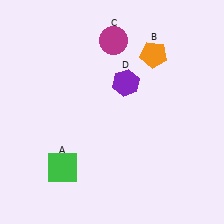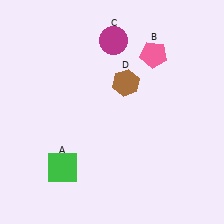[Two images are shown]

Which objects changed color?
B changed from orange to pink. D changed from purple to brown.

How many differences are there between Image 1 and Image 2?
There are 2 differences between the two images.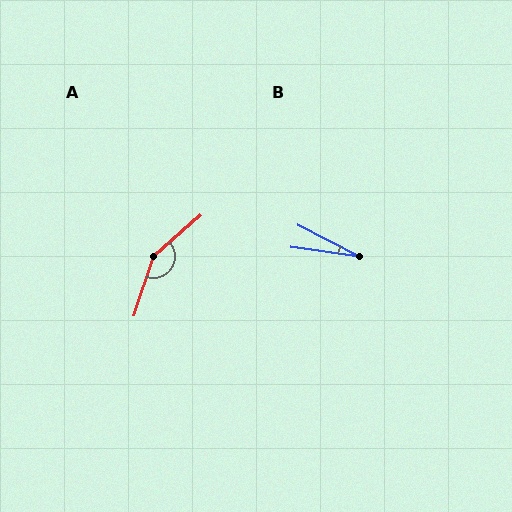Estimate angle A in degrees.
Approximately 149 degrees.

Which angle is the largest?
A, at approximately 149 degrees.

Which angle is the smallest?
B, at approximately 19 degrees.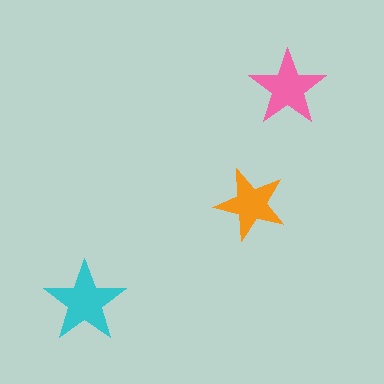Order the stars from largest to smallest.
the cyan one, the pink one, the orange one.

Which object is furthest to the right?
The pink star is rightmost.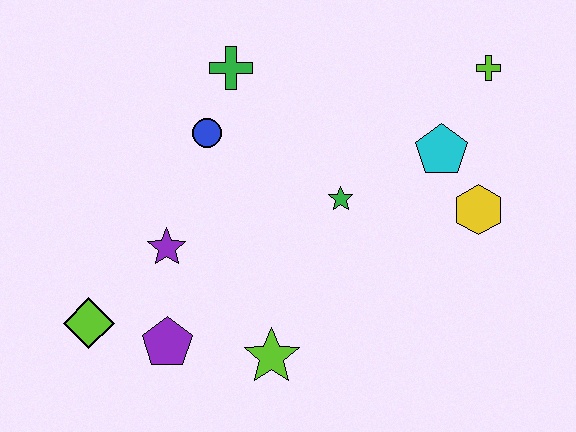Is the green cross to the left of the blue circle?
No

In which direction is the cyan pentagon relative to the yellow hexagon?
The cyan pentagon is above the yellow hexagon.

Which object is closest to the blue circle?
The green cross is closest to the blue circle.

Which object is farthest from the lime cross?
The lime diamond is farthest from the lime cross.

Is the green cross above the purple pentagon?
Yes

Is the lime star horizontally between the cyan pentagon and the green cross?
Yes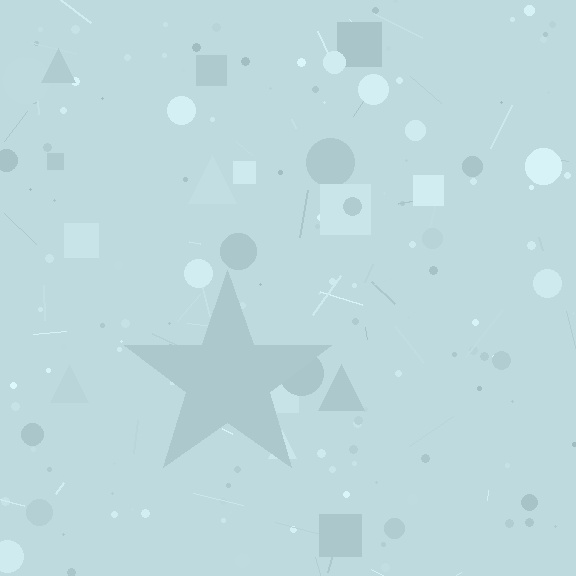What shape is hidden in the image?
A star is hidden in the image.